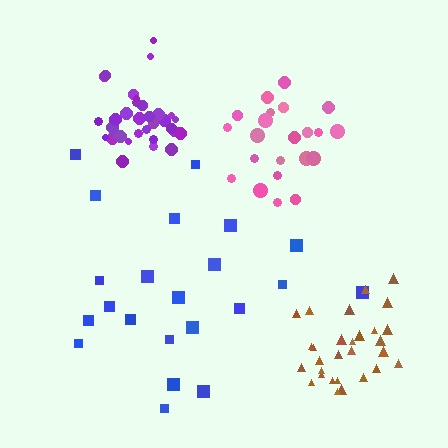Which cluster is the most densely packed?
Purple.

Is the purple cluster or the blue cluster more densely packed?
Purple.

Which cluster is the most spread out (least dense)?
Blue.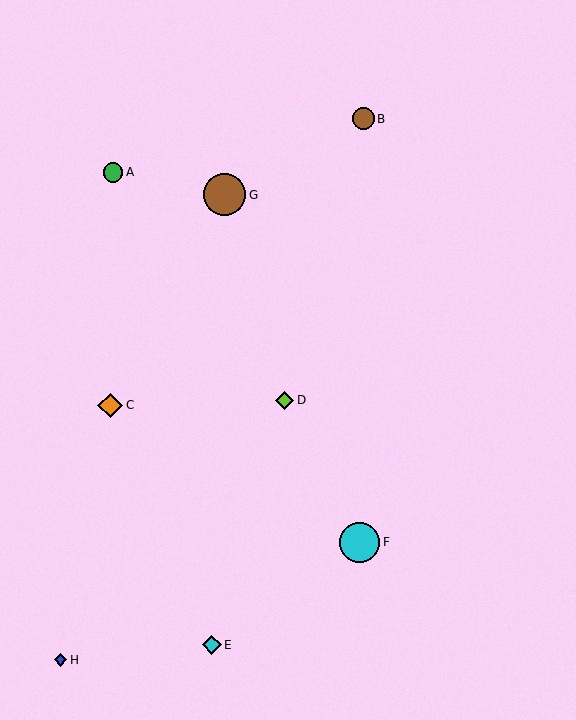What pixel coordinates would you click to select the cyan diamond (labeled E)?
Click at (212, 645) to select the cyan diamond E.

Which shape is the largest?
The brown circle (labeled G) is the largest.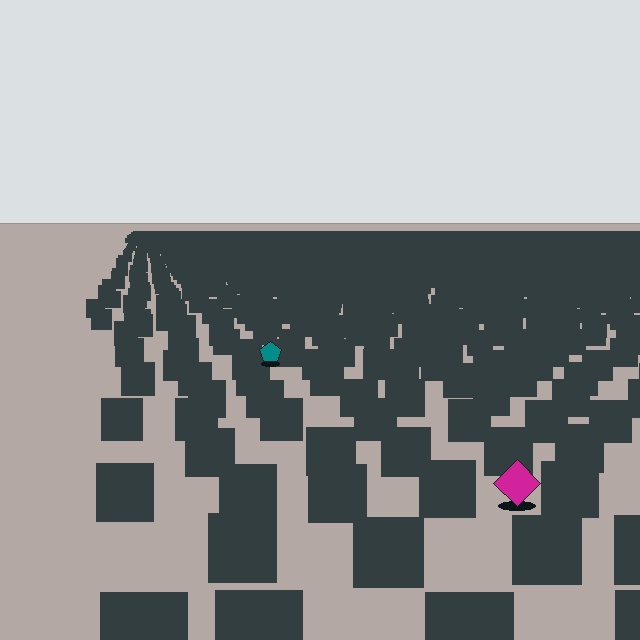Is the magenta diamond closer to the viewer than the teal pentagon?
Yes. The magenta diamond is closer — you can tell from the texture gradient: the ground texture is coarser near it.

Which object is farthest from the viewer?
The teal pentagon is farthest from the viewer. It appears smaller and the ground texture around it is denser.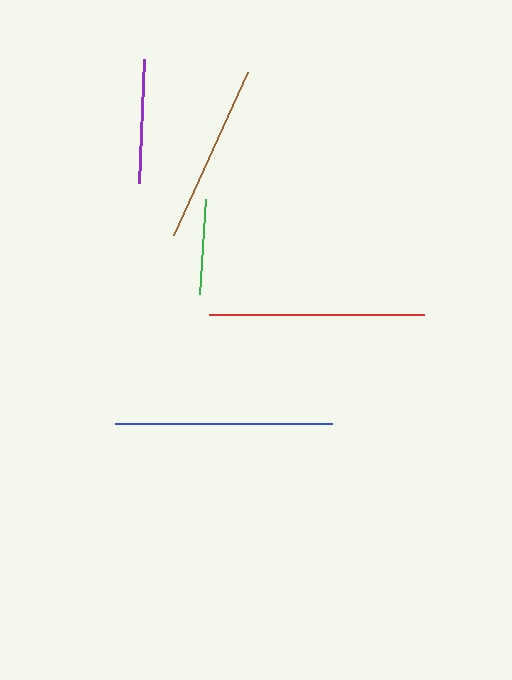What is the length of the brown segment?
The brown segment is approximately 179 pixels long.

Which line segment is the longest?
The blue line is the longest at approximately 217 pixels.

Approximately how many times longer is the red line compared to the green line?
The red line is approximately 2.3 times the length of the green line.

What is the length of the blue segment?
The blue segment is approximately 217 pixels long.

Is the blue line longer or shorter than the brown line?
The blue line is longer than the brown line.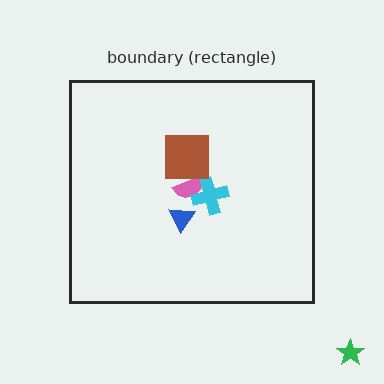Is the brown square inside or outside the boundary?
Inside.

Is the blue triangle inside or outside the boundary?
Inside.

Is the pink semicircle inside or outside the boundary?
Inside.